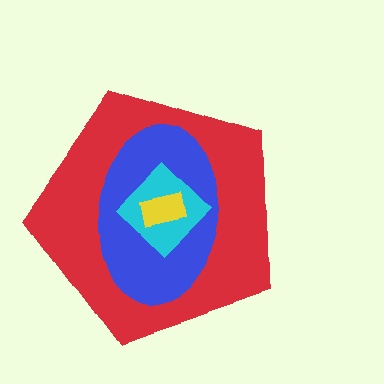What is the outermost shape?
The red pentagon.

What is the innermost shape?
The yellow rectangle.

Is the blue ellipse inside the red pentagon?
Yes.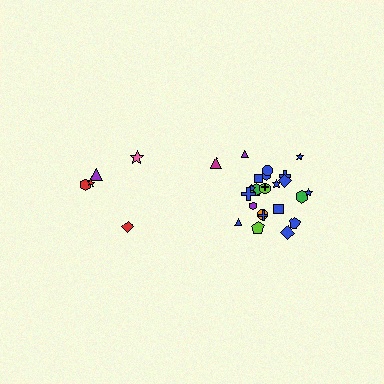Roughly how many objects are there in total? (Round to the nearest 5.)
Roughly 30 objects in total.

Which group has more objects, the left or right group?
The right group.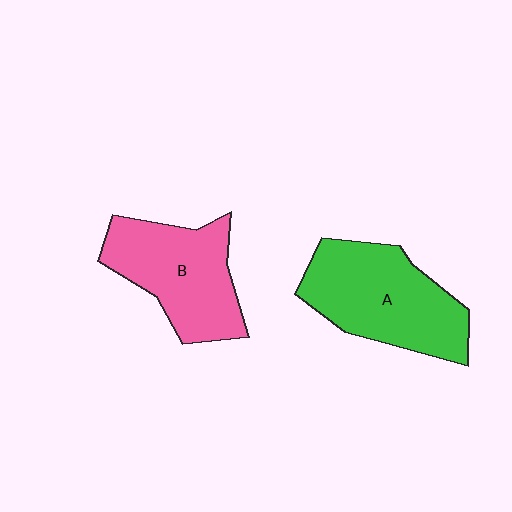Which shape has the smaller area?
Shape B (pink).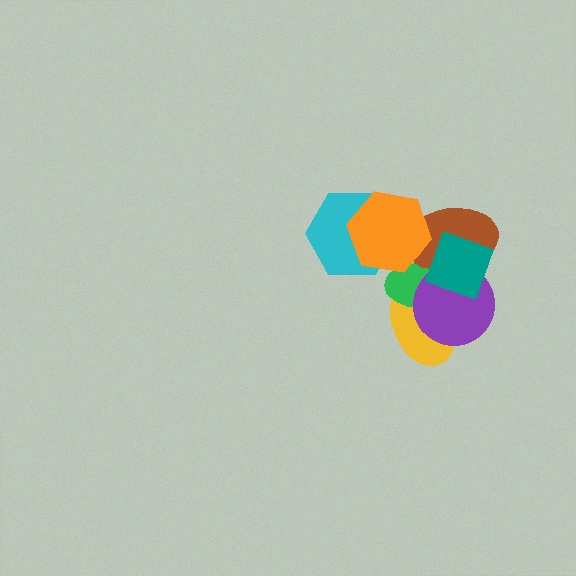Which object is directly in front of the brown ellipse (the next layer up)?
The teal square is directly in front of the brown ellipse.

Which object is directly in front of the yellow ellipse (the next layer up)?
The green ellipse is directly in front of the yellow ellipse.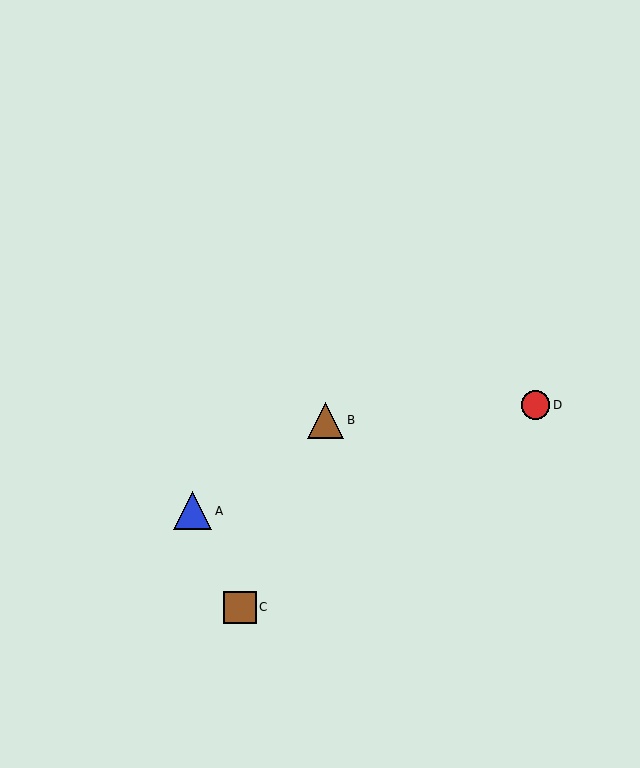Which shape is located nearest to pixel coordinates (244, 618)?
The brown square (labeled C) at (240, 607) is nearest to that location.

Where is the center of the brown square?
The center of the brown square is at (240, 607).